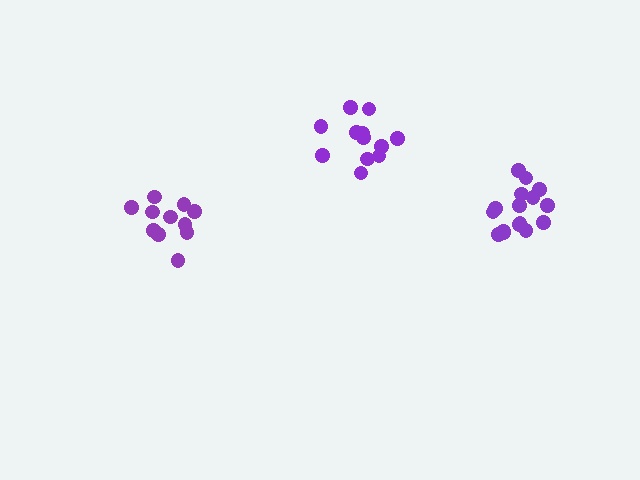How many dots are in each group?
Group 1: 11 dots, Group 2: 16 dots, Group 3: 12 dots (39 total).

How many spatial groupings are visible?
There are 3 spatial groupings.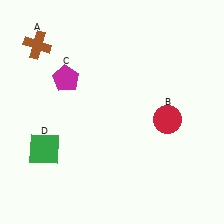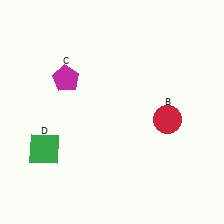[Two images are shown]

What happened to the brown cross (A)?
The brown cross (A) was removed in Image 2. It was in the top-left area of Image 1.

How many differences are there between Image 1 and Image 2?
There is 1 difference between the two images.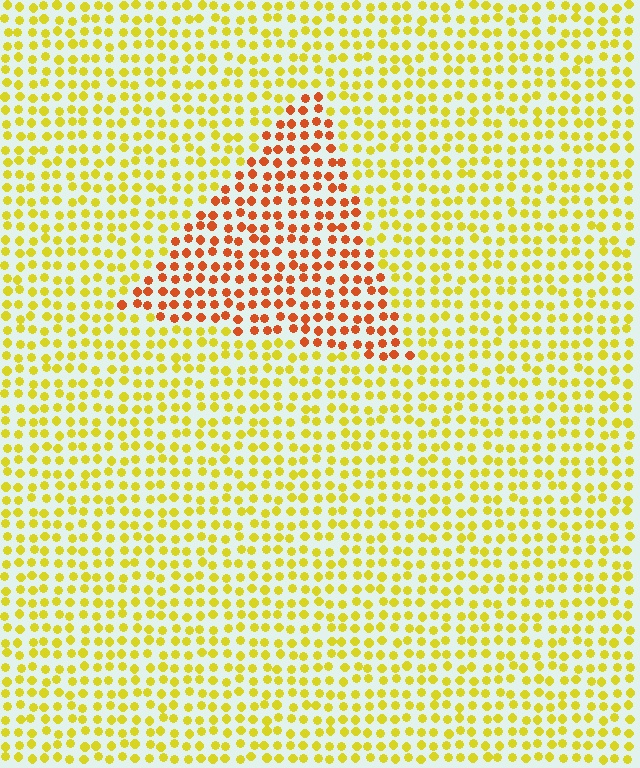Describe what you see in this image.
The image is filled with small yellow elements in a uniform arrangement. A triangle-shaped region is visible where the elements are tinted to a slightly different hue, forming a subtle color boundary.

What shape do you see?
I see a triangle.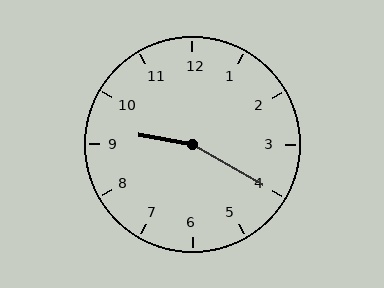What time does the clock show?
9:20.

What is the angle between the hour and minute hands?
Approximately 160 degrees.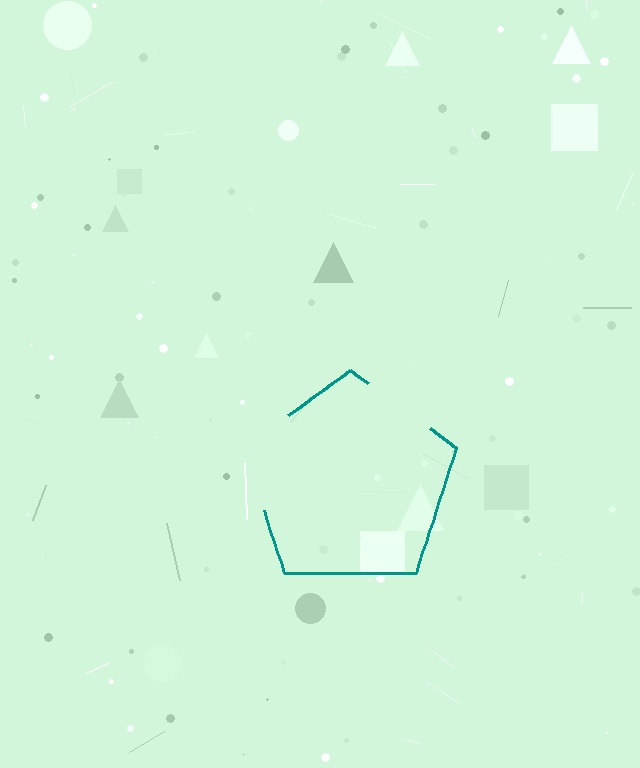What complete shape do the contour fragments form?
The contour fragments form a pentagon.